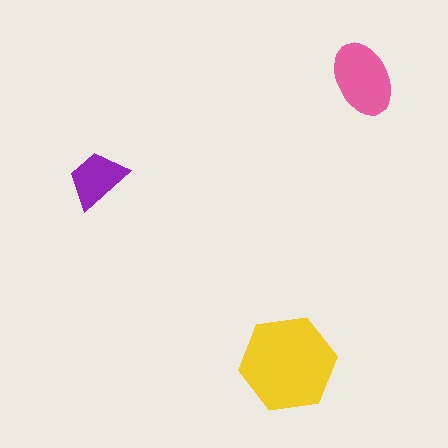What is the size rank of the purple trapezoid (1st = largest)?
3rd.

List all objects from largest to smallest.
The yellow hexagon, the pink ellipse, the purple trapezoid.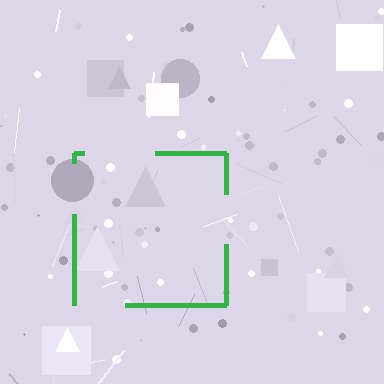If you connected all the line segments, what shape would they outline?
They would outline a square.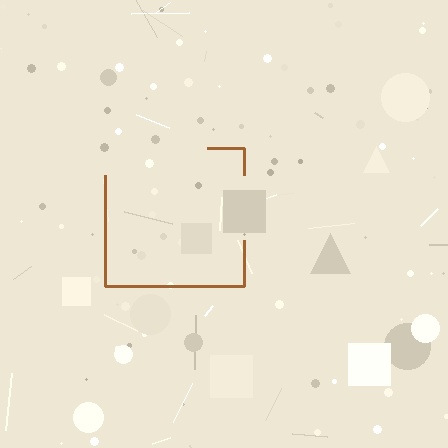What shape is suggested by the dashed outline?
The dashed outline suggests a square.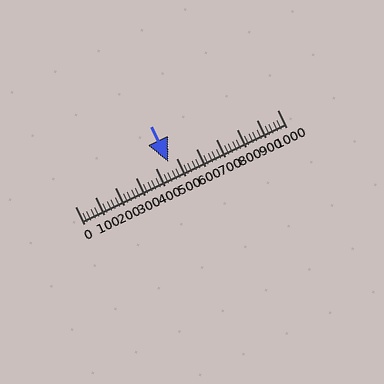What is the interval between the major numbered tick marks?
The major tick marks are spaced 100 units apart.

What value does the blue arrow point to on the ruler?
The blue arrow points to approximately 463.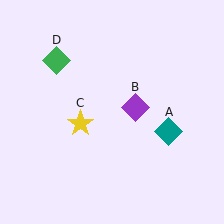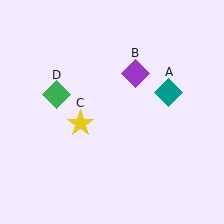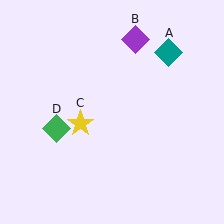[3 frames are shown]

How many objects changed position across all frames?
3 objects changed position: teal diamond (object A), purple diamond (object B), green diamond (object D).